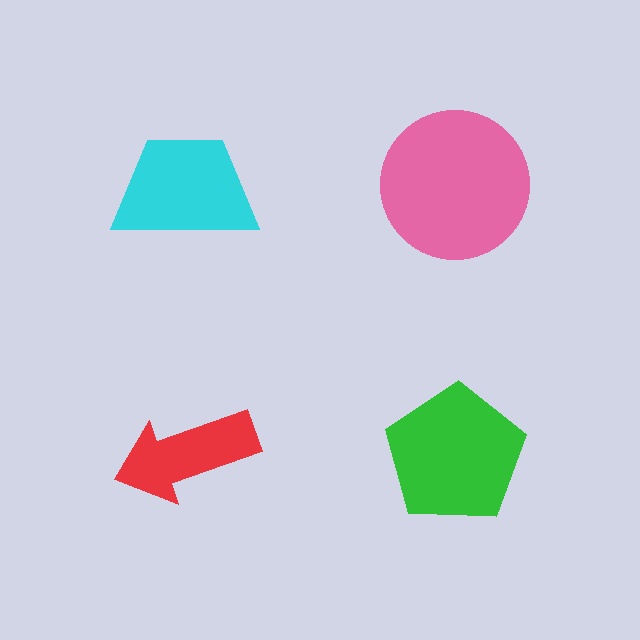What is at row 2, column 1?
A red arrow.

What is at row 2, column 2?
A green pentagon.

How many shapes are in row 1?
2 shapes.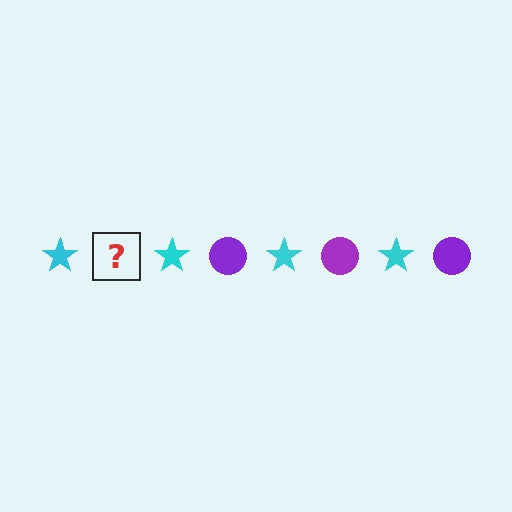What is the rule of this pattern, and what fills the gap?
The rule is that the pattern alternates between cyan star and purple circle. The gap should be filled with a purple circle.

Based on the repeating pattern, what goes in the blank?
The blank should be a purple circle.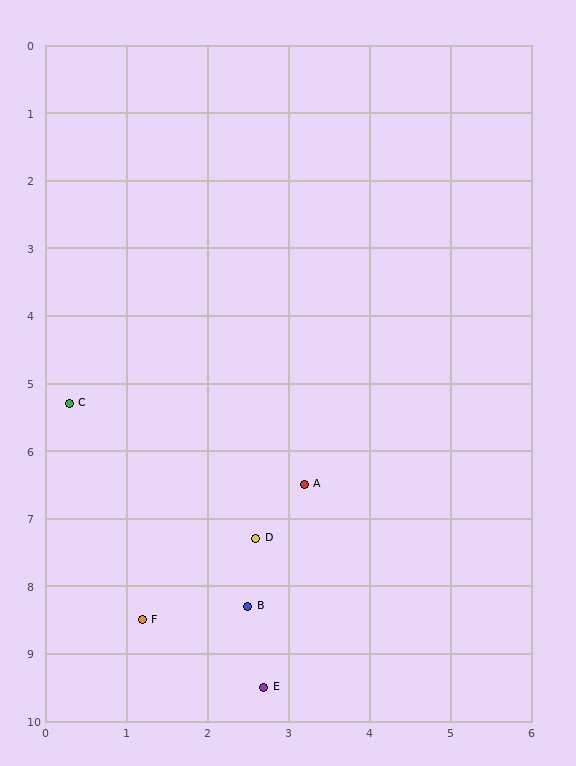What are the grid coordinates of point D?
Point D is at approximately (2.6, 7.3).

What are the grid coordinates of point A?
Point A is at approximately (3.2, 6.5).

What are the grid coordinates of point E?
Point E is at approximately (2.7, 9.5).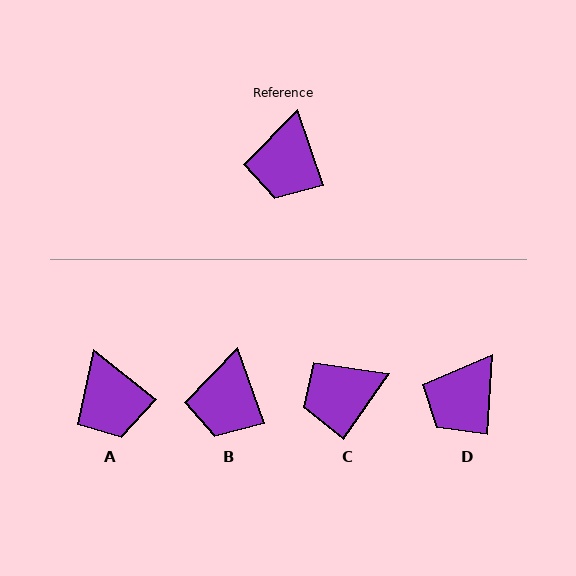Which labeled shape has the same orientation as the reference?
B.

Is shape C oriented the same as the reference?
No, it is off by about 53 degrees.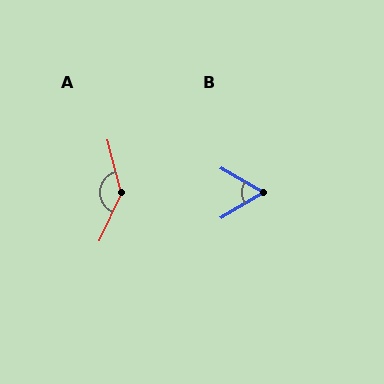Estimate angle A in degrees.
Approximately 141 degrees.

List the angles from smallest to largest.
B (61°), A (141°).